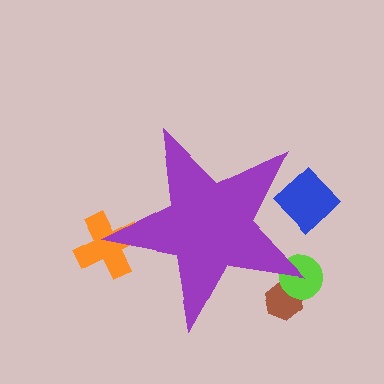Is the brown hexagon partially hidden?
Yes, the brown hexagon is partially hidden behind the purple star.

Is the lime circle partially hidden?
Yes, the lime circle is partially hidden behind the purple star.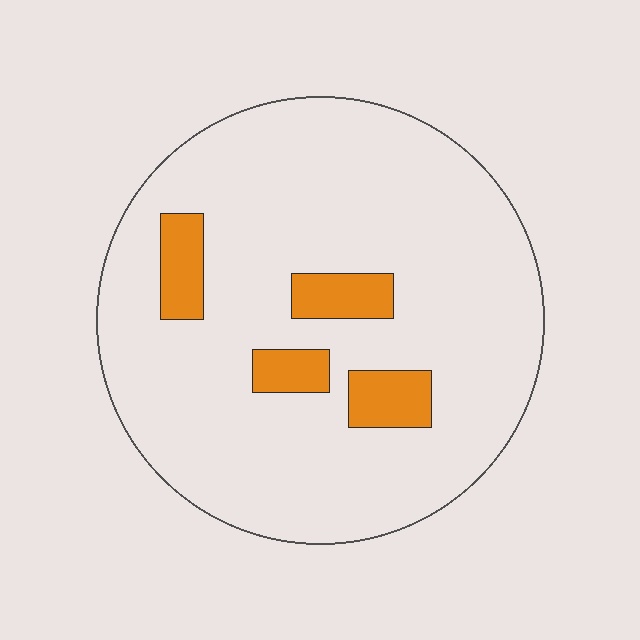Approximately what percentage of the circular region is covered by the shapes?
Approximately 10%.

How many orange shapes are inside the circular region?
4.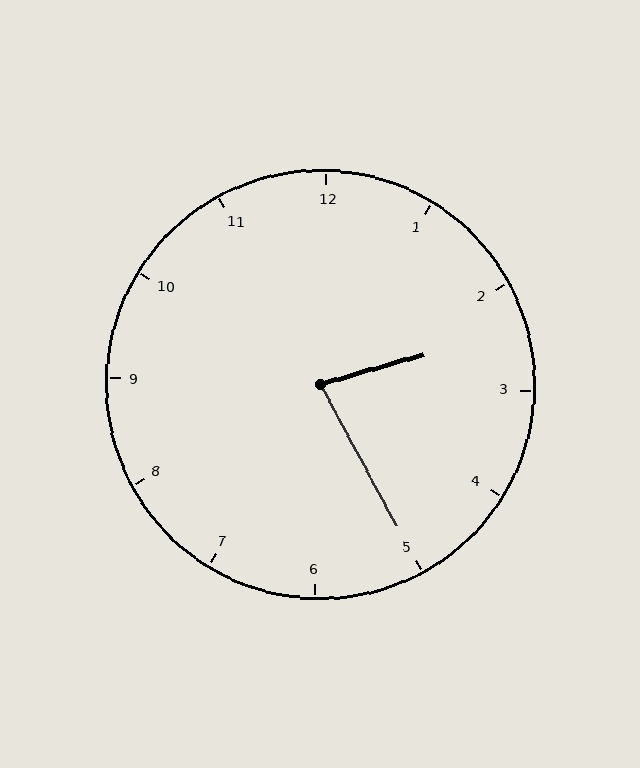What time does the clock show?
2:25.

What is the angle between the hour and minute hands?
Approximately 78 degrees.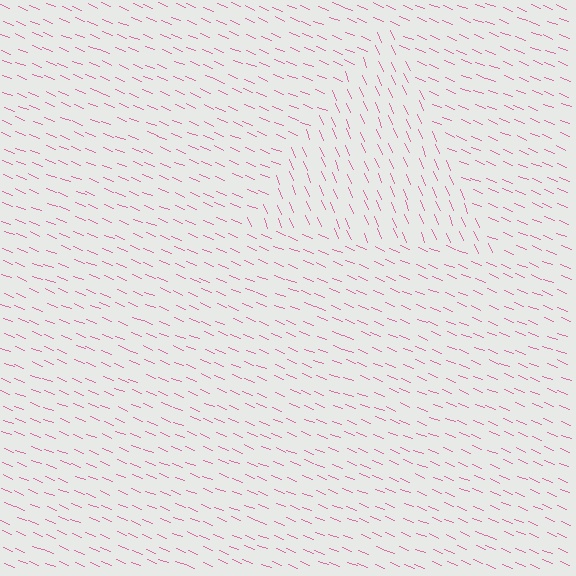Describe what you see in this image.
The image is filled with small pink line segments. A triangle region in the image has lines oriented differently from the surrounding lines, creating a visible texture boundary.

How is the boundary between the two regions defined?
The boundary is defined purely by a change in line orientation (approximately 45 degrees difference). All lines are the same color and thickness.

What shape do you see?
I see a triangle.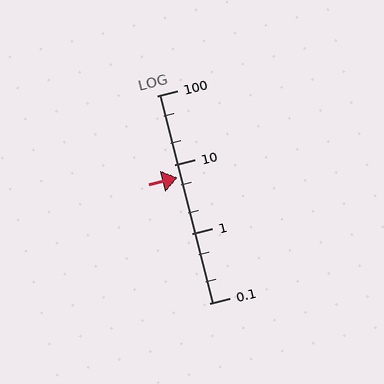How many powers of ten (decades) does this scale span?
The scale spans 3 decades, from 0.1 to 100.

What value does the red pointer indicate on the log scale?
The pointer indicates approximately 6.6.